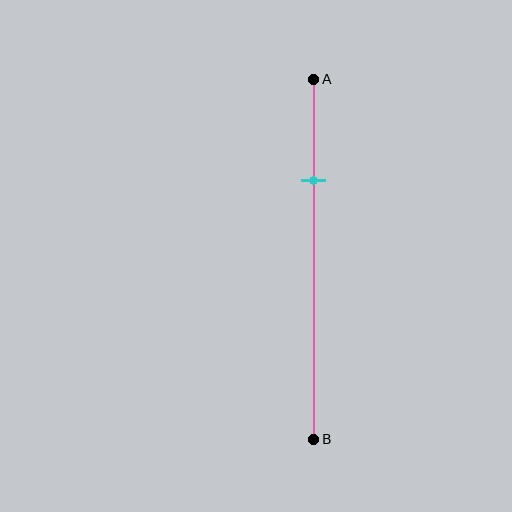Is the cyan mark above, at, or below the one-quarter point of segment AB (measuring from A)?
The cyan mark is below the one-quarter point of segment AB.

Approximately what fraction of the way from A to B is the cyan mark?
The cyan mark is approximately 30% of the way from A to B.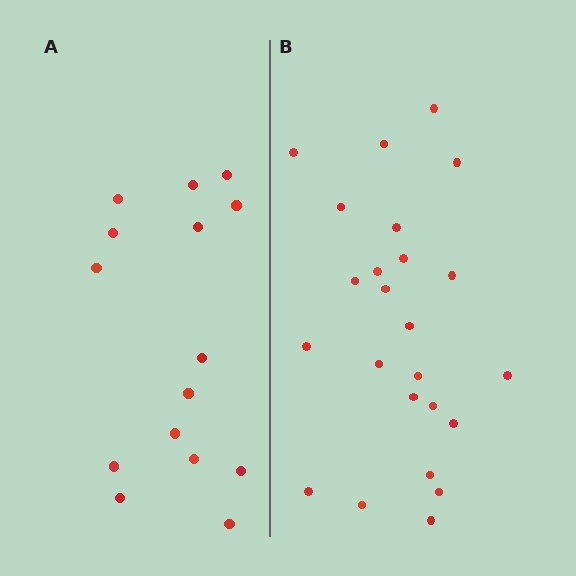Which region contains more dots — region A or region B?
Region B (the right region) has more dots.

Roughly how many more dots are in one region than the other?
Region B has roughly 8 or so more dots than region A.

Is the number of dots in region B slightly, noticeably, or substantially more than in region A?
Region B has substantially more. The ratio is roughly 1.6 to 1.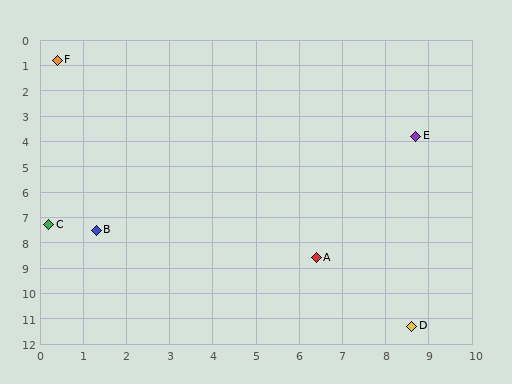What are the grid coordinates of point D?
Point D is at approximately (8.6, 11.3).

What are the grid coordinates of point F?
Point F is at approximately (0.4, 0.8).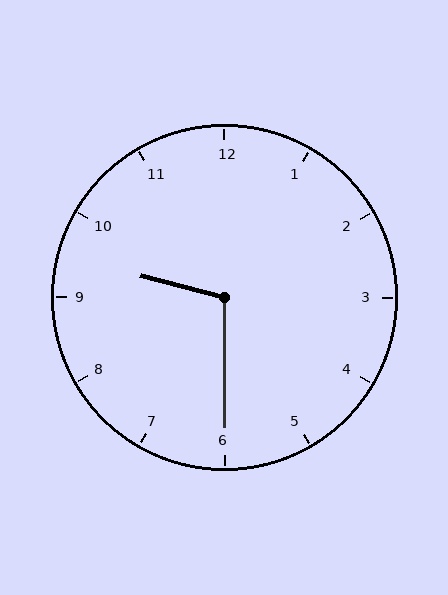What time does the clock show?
9:30.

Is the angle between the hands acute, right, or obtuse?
It is obtuse.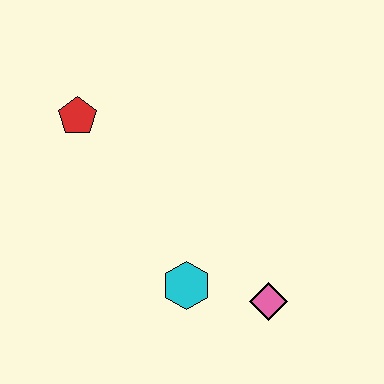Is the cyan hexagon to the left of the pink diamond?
Yes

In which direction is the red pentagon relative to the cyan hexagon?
The red pentagon is above the cyan hexagon.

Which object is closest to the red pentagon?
The cyan hexagon is closest to the red pentagon.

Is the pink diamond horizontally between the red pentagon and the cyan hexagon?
No